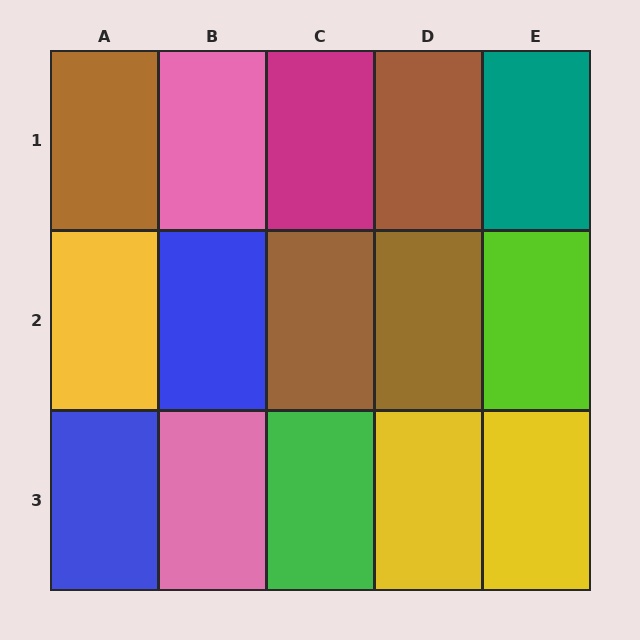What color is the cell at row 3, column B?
Pink.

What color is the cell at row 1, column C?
Magenta.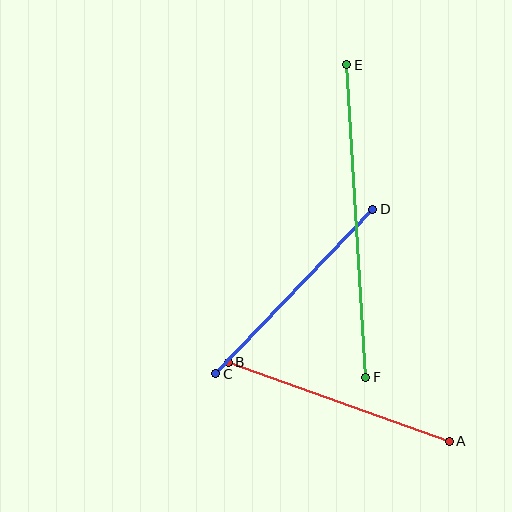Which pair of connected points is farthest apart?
Points E and F are farthest apart.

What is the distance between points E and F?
The distance is approximately 313 pixels.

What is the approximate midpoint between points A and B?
The midpoint is at approximately (339, 402) pixels.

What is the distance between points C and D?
The distance is approximately 227 pixels.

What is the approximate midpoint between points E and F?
The midpoint is at approximately (356, 221) pixels.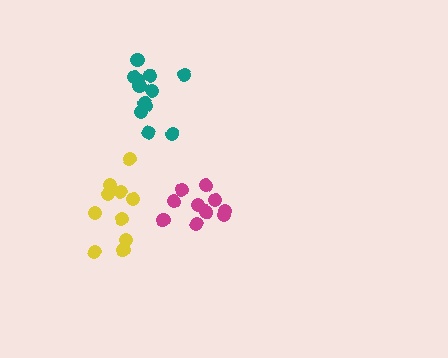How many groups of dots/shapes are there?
There are 3 groups.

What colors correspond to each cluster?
The clusters are colored: yellow, magenta, teal.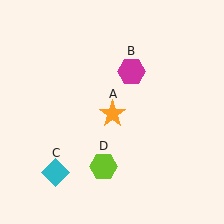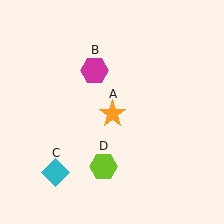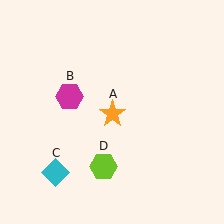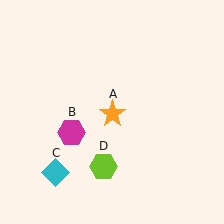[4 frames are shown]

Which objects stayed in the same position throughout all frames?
Orange star (object A) and cyan diamond (object C) and lime hexagon (object D) remained stationary.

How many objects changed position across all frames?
1 object changed position: magenta hexagon (object B).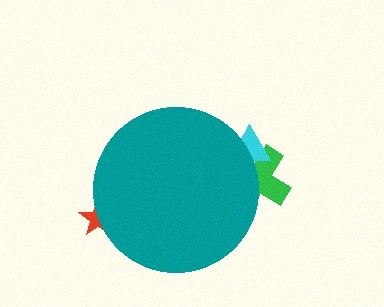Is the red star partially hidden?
Yes, the red star is partially hidden behind the teal circle.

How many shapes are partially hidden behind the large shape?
3 shapes are partially hidden.